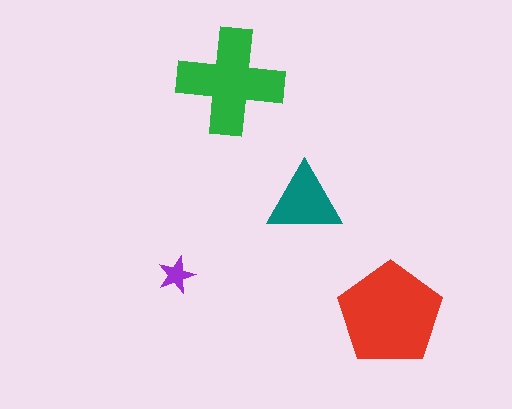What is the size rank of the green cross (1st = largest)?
2nd.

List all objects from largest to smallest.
The red pentagon, the green cross, the teal triangle, the purple star.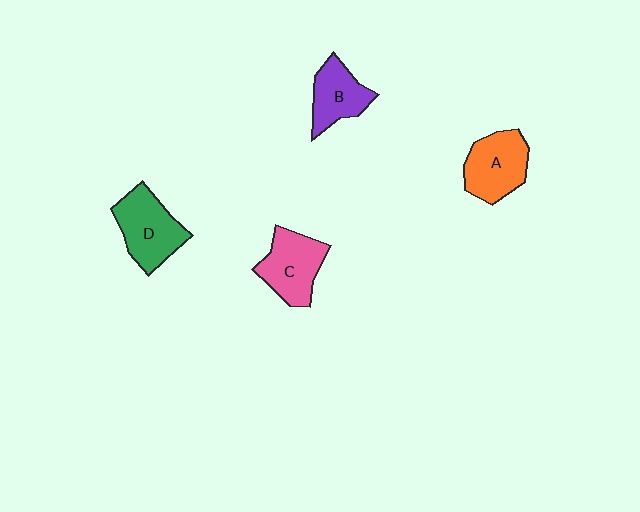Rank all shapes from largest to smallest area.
From largest to smallest: D (green), C (pink), A (orange), B (purple).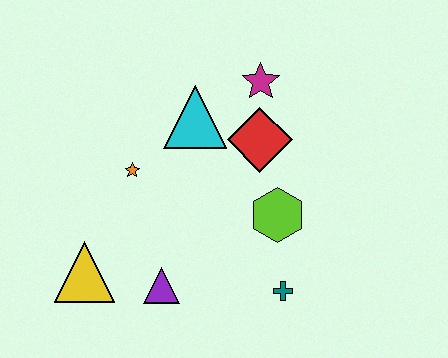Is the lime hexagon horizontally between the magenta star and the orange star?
No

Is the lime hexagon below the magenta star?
Yes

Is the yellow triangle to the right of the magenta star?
No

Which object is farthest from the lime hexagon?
The yellow triangle is farthest from the lime hexagon.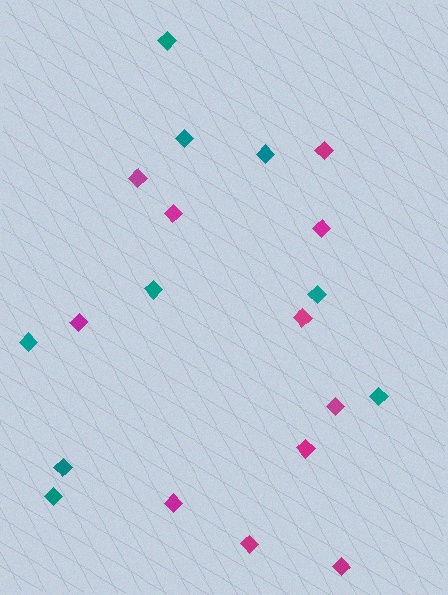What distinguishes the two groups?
There are 2 groups: one group of magenta diamonds (11) and one group of teal diamonds (9).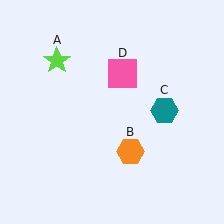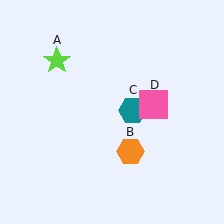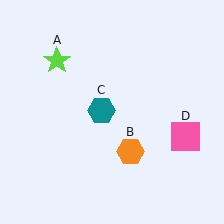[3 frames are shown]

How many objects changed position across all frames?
2 objects changed position: teal hexagon (object C), pink square (object D).